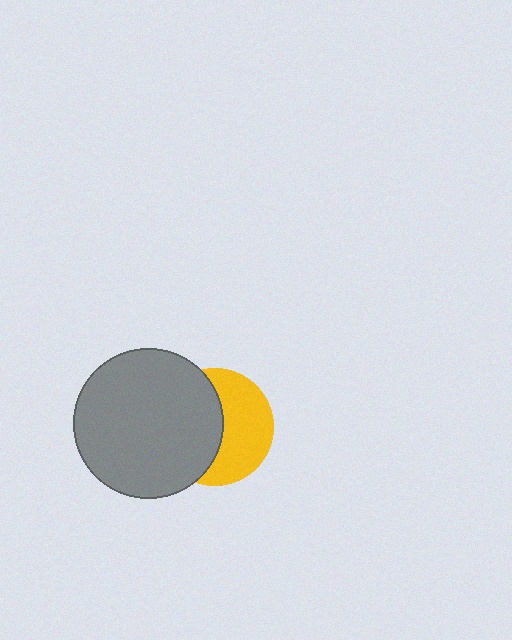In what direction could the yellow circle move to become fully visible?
The yellow circle could move right. That would shift it out from behind the gray circle entirely.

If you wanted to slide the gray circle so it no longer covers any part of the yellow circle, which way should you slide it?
Slide it left — that is the most direct way to separate the two shapes.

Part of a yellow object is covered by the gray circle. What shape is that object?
It is a circle.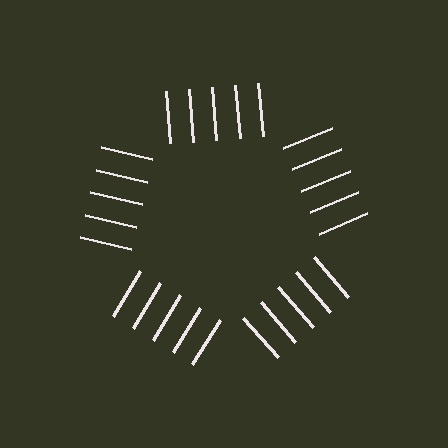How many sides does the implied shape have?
5 sides — the line-ends trace a pentagon.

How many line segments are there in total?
25 — 5 along each of the 5 edges.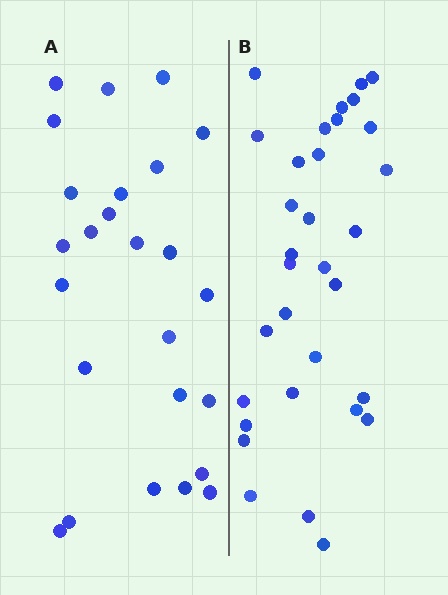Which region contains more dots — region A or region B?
Region B (the right region) has more dots.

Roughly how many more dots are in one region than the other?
Region B has roughly 8 or so more dots than region A.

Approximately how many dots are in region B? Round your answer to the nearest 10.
About 30 dots. (The exact count is 32, which rounds to 30.)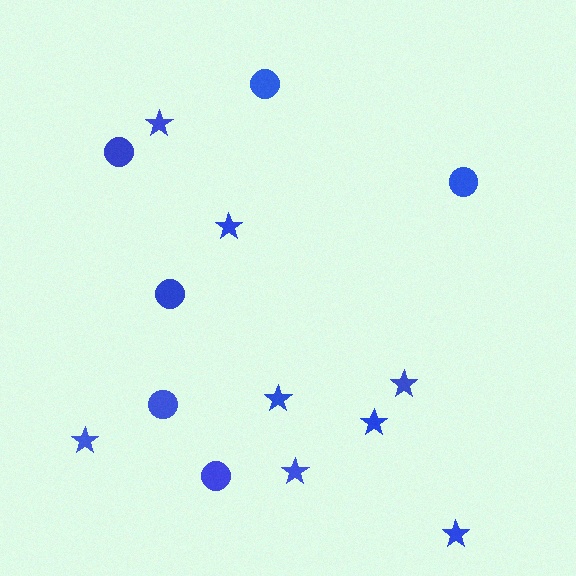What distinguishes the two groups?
There are 2 groups: one group of circles (6) and one group of stars (8).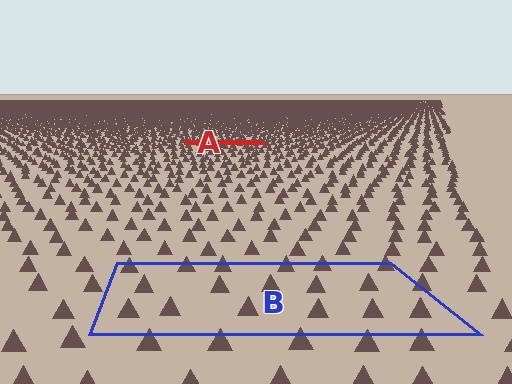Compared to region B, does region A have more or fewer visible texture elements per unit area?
Region A has more texture elements per unit area — they are packed more densely because it is farther away.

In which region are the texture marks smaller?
The texture marks are smaller in region A, because it is farther away.